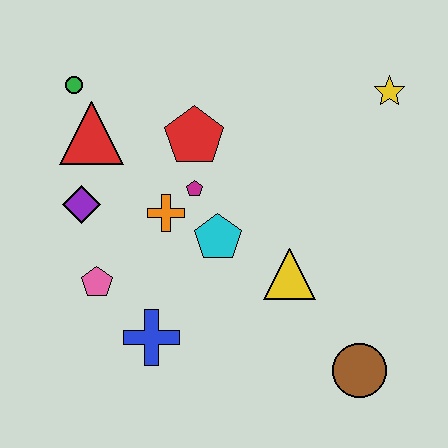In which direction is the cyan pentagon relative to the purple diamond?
The cyan pentagon is to the right of the purple diamond.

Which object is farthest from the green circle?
The brown circle is farthest from the green circle.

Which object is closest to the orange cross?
The magenta pentagon is closest to the orange cross.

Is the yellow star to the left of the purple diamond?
No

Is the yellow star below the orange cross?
No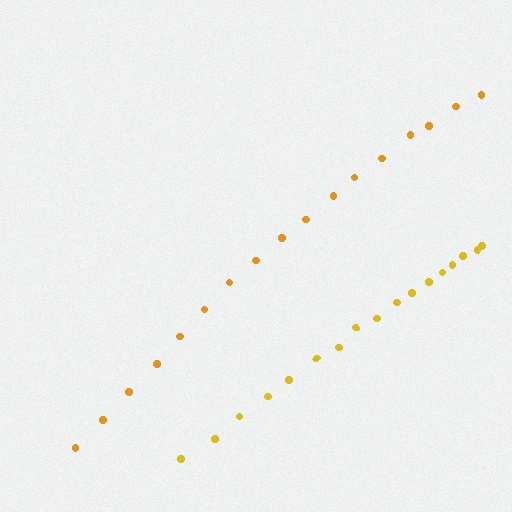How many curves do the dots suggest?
There are 2 distinct paths.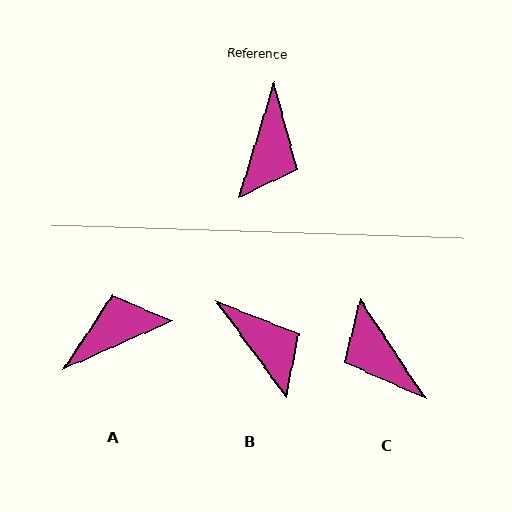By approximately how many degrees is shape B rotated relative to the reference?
Approximately 53 degrees counter-clockwise.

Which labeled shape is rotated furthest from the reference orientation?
A, about 132 degrees away.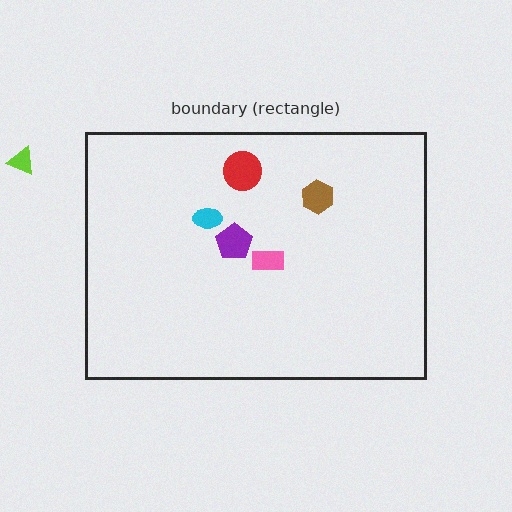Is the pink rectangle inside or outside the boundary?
Inside.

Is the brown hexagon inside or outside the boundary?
Inside.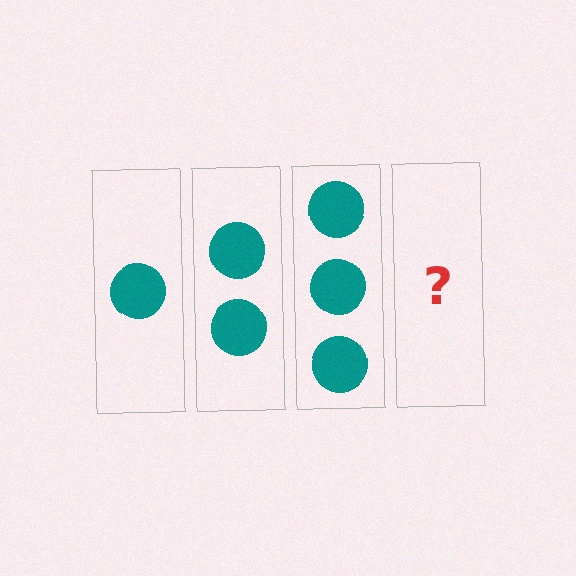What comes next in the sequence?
The next element should be 4 circles.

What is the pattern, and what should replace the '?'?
The pattern is that each step adds one more circle. The '?' should be 4 circles.